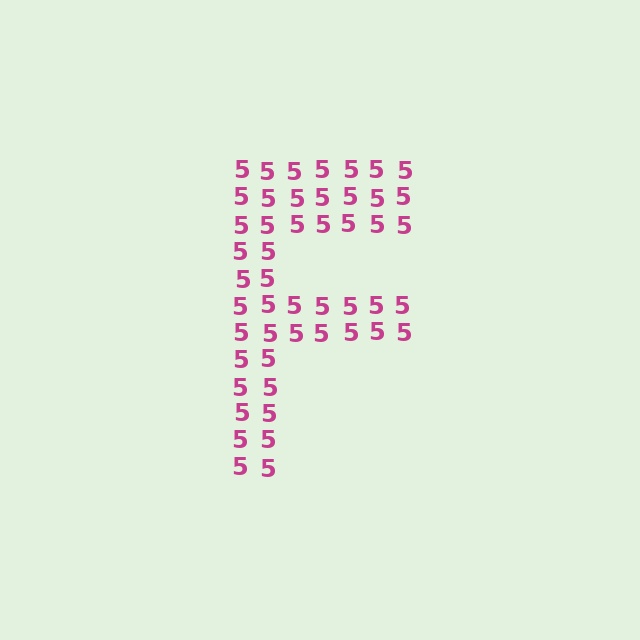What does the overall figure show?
The overall figure shows the letter F.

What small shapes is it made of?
It is made of small digit 5's.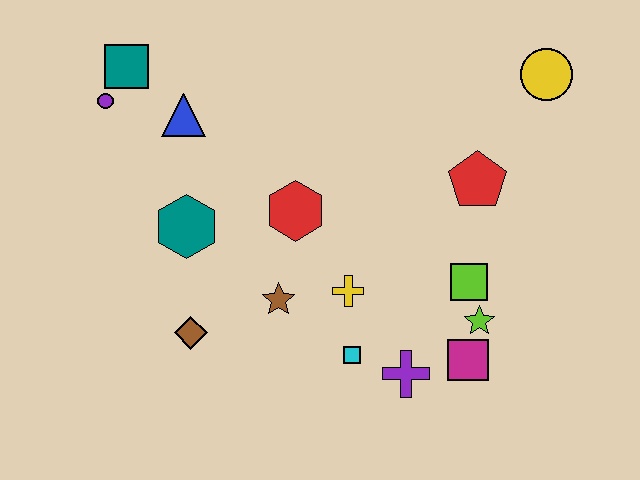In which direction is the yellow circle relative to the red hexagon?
The yellow circle is to the right of the red hexagon.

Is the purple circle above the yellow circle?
No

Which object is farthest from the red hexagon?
The yellow circle is farthest from the red hexagon.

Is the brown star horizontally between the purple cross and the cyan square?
No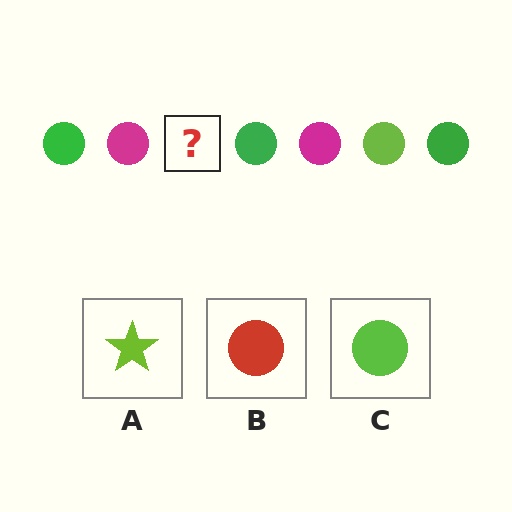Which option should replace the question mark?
Option C.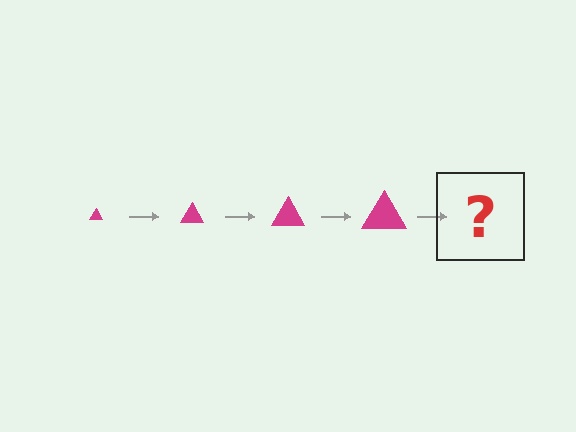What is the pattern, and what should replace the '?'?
The pattern is that the triangle gets progressively larger each step. The '?' should be a magenta triangle, larger than the previous one.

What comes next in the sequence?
The next element should be a magenta triangle, larger than the previous one.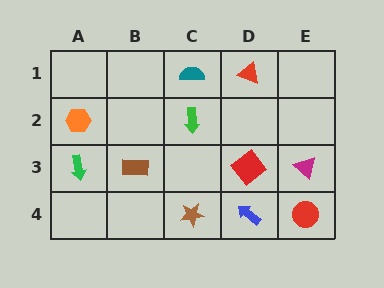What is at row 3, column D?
A red diamond.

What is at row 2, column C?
A green arrow.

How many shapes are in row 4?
3 shapes.